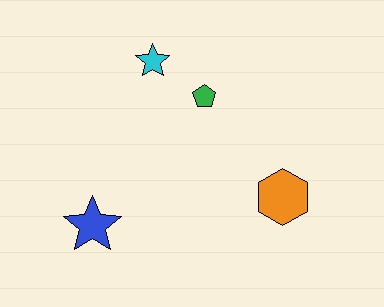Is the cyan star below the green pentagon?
No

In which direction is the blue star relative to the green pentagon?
The blue star is below the green pentagon.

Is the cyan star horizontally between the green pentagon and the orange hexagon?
No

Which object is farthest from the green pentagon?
The blue star is farthest from the green pentagon.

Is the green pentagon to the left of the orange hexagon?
Yes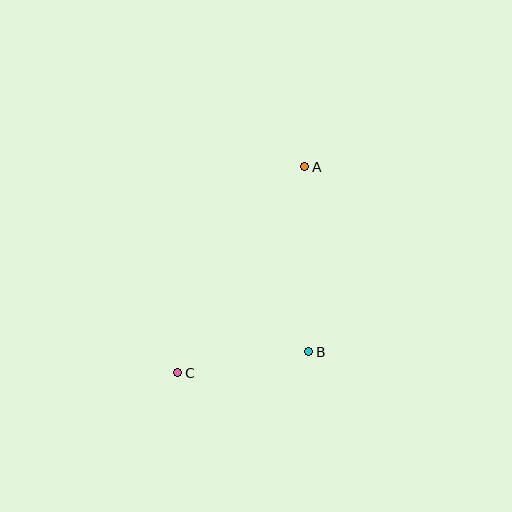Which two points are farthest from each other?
Points A and C are farthest from each other.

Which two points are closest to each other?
Points B and C are closest to each other.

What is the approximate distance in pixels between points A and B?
The distance between A and B is approximately 185 pixels.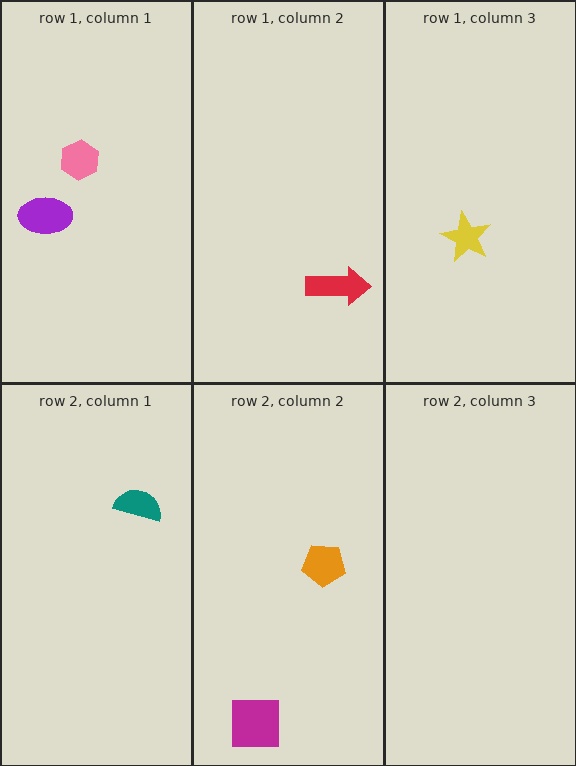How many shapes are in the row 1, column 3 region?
1.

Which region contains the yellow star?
The row 1, column 3 region.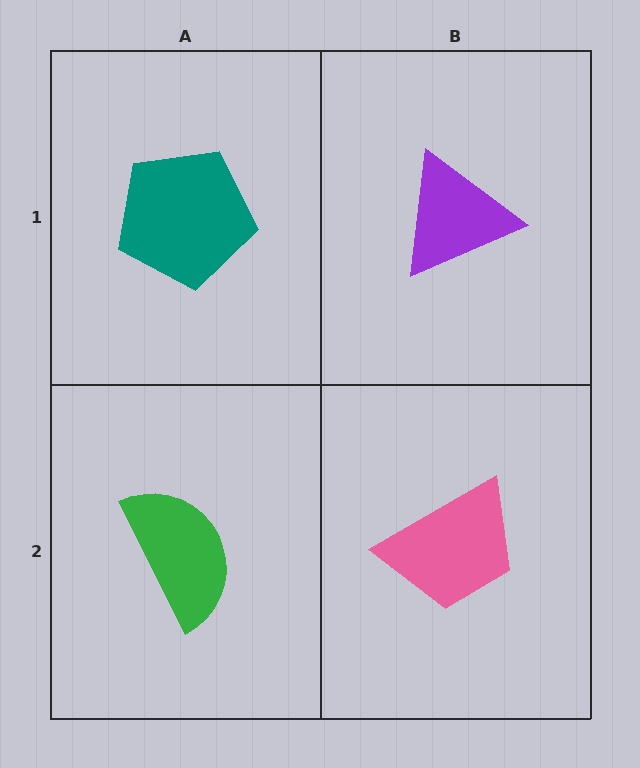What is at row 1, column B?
A purple triangle.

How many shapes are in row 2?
2 shapes.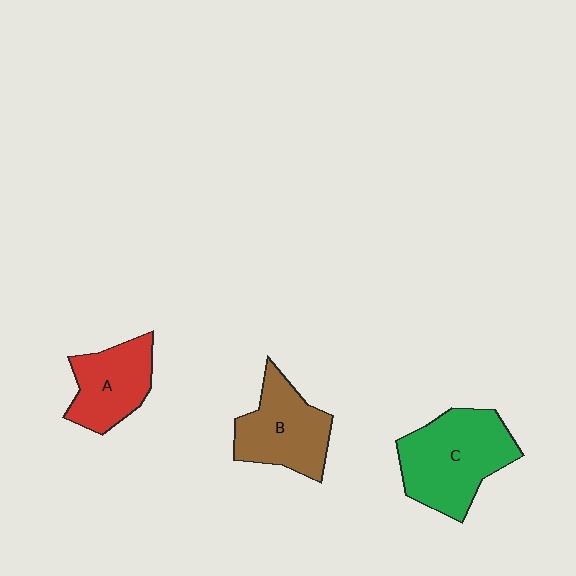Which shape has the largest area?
Shape C (green).